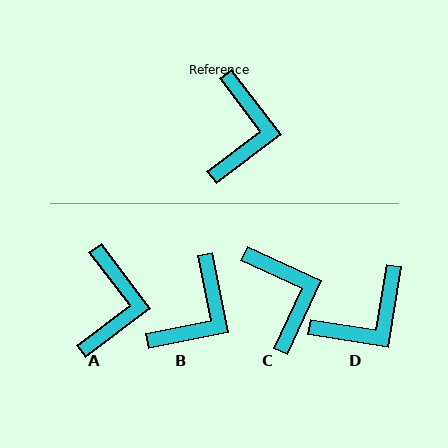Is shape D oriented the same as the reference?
No, it is off by about 46 degrees.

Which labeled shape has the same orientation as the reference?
A.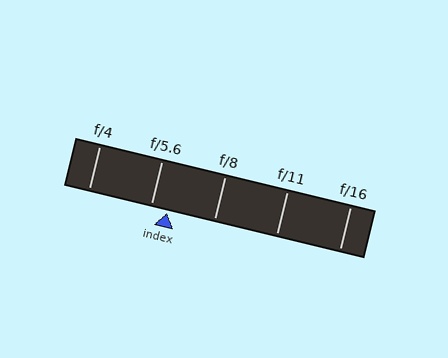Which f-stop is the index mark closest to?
The index mark is closest to f/5.6.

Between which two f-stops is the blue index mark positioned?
The index mark is between f/5.6 and f/8.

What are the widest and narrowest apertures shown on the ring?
The widest aperture shown is f/4 and the narrowest is f/16.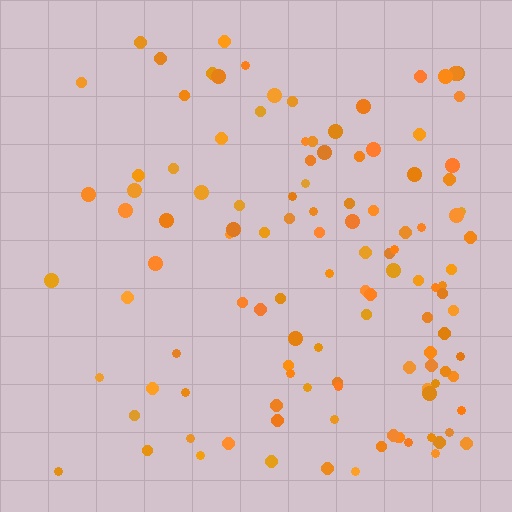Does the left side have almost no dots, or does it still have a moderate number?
Still a moderate number, just noticeably fewer than the right.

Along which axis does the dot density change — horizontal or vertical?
Horizontal.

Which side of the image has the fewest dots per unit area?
The left.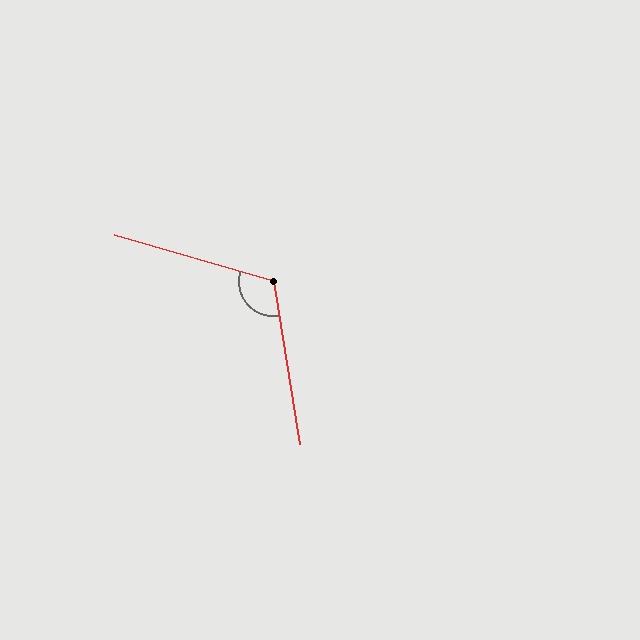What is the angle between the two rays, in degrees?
Approximately 115 degrees.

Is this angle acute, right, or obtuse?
It is obtuse.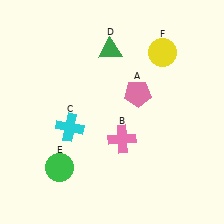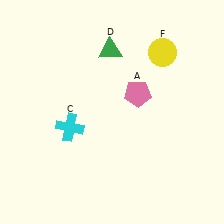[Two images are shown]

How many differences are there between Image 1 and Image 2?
There are 2 differences between the two images.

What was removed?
The green circle (E), the pink cross (B) were removed in Image 2.